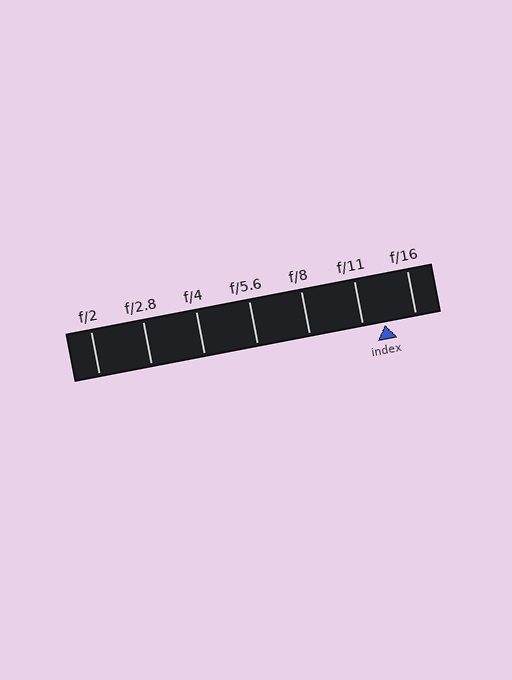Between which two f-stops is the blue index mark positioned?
The index mark is between f/11 and f/16.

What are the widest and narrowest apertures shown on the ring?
The widest aperture shown is f/2 and the narrowest is f/16.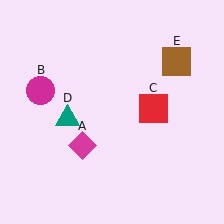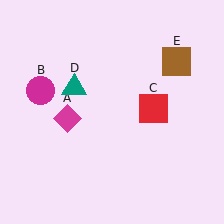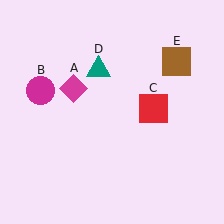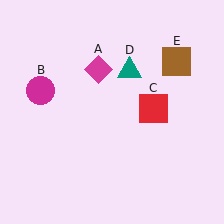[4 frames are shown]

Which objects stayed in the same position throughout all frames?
Magenta circle (object B) and red square (object C) and brown square (object E) remained stationary.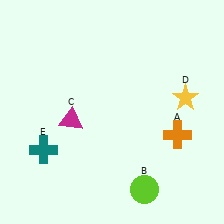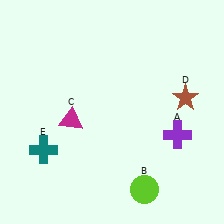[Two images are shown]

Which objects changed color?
A changed from orange to purple. D changed from yellow to brown.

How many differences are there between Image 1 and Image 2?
There are 2 differences between the two images.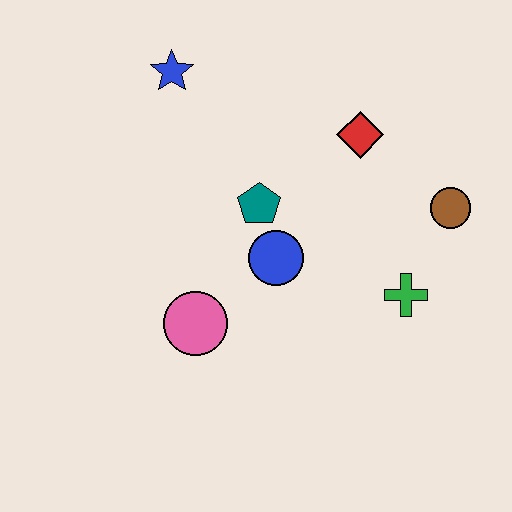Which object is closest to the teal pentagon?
The blue circle is closest to the teal pentagon.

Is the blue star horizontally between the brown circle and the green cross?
No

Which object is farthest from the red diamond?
The pink circle is farthest from the red diamond.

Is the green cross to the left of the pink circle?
No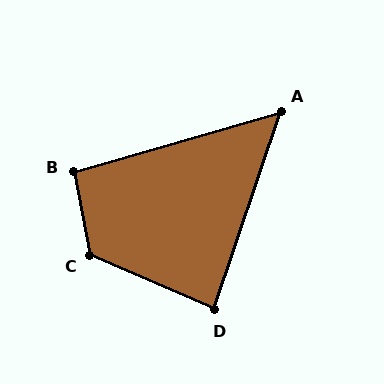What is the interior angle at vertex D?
Approximately 85 degrees (acute).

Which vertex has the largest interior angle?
C, at approximately 125 degrees.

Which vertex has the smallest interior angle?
A, at approximately 55 degrees.